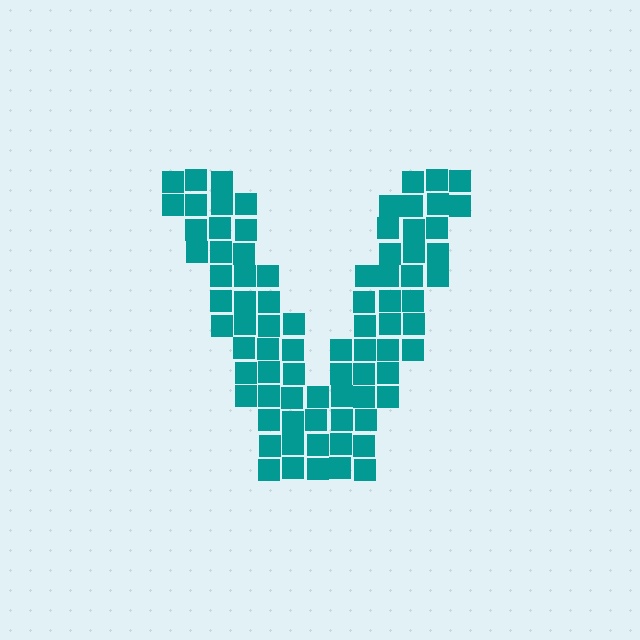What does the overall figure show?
The overall figure shows the letter V.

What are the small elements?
The small elements are squares.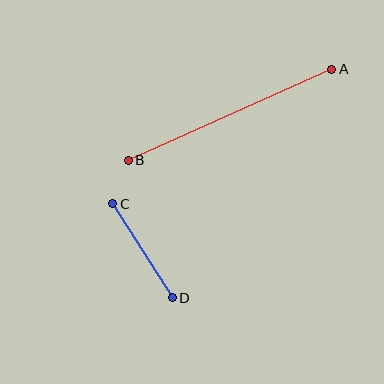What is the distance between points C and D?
The distance is approximately 111 pixels.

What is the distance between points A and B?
The distance is approximately 223 pixels.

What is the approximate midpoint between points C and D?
The midpoint is at approximately (142, 251) pixels.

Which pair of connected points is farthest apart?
Points A and B are farthest apart.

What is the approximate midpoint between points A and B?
The midpoint is at approximately (230, 115) pixels.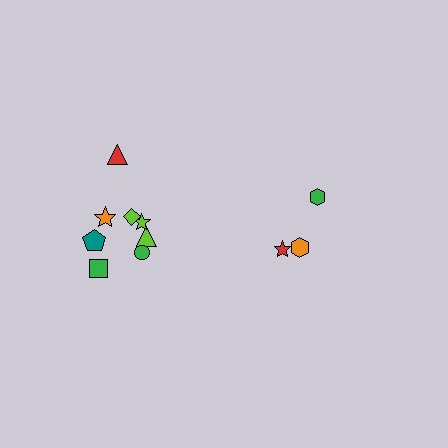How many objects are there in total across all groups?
There are 11 objects.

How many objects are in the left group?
There are 8 objects.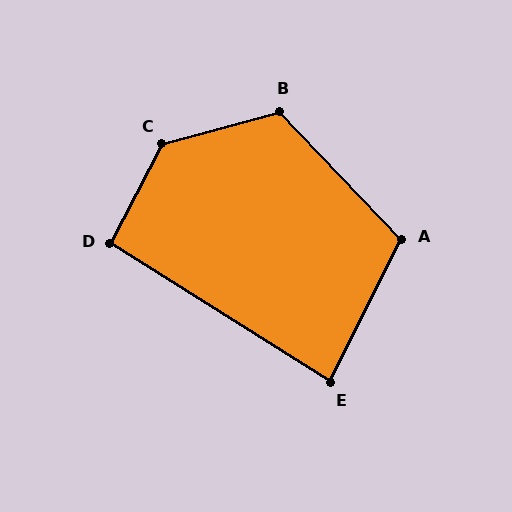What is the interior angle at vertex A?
Approximately 110 degrees (obtuse).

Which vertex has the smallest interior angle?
E, at approximately 84 degrees.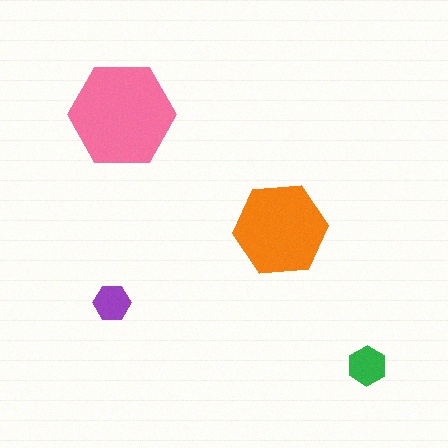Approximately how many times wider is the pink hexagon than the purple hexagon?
About 3 times wider.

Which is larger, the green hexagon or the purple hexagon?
The green one.